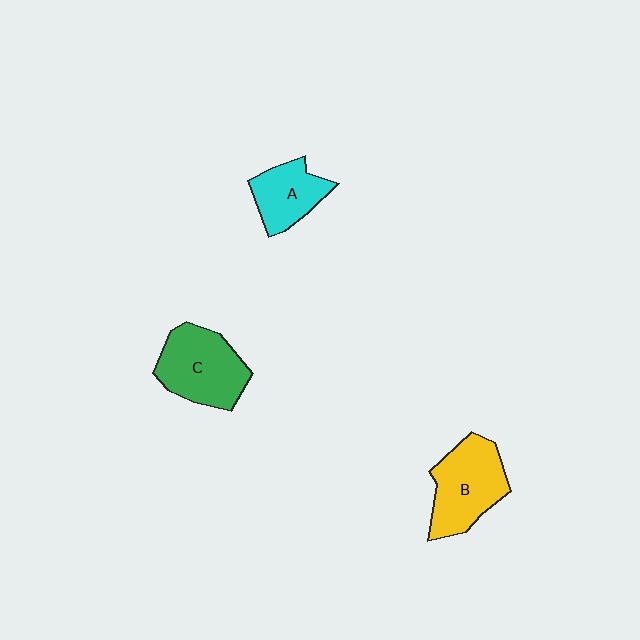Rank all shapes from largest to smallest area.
From largest to smallest: C (green), B (yellow), A (cyan).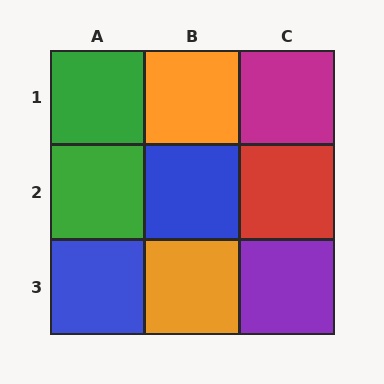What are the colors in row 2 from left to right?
Green, blue, red.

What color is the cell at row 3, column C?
Purple.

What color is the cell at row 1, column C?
Magenta.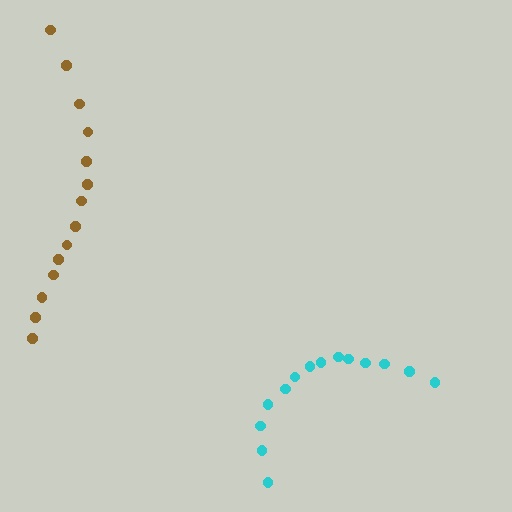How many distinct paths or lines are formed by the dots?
There are 2 distinct paths.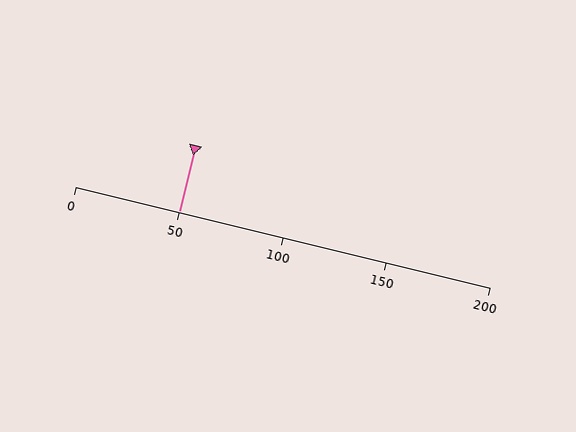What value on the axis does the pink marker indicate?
The marker indicates approximately 50.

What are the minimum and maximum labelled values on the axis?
The axis runs from 0 to 200.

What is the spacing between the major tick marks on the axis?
The major ticks are spaced 50 apart.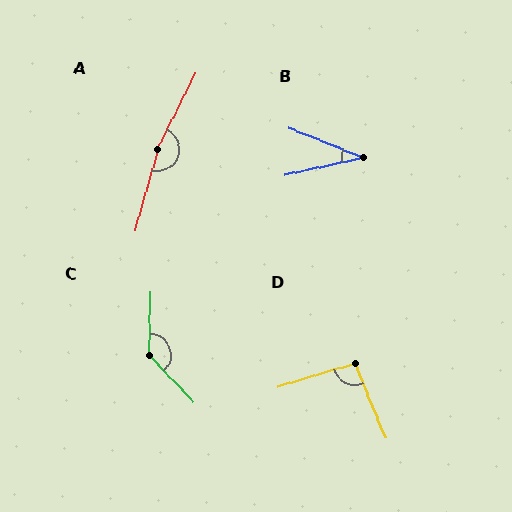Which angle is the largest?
A, at approximately 169 degrees.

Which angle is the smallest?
B, at approximately 34 degrees.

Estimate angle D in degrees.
Approximately 96 degrees.